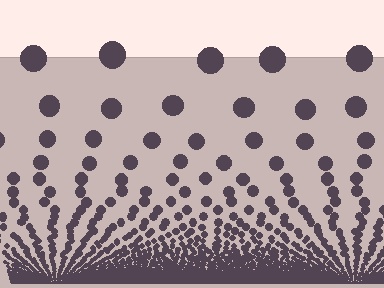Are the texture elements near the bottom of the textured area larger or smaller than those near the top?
Smaller. The gradient is inverted — elements near the bottom are smaller and denser.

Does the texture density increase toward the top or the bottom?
Density increases toward the bottom.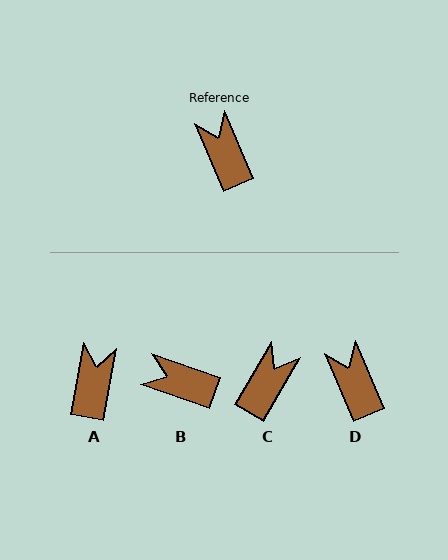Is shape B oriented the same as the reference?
No, it is off by about 48 degrees.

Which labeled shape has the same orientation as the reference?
D.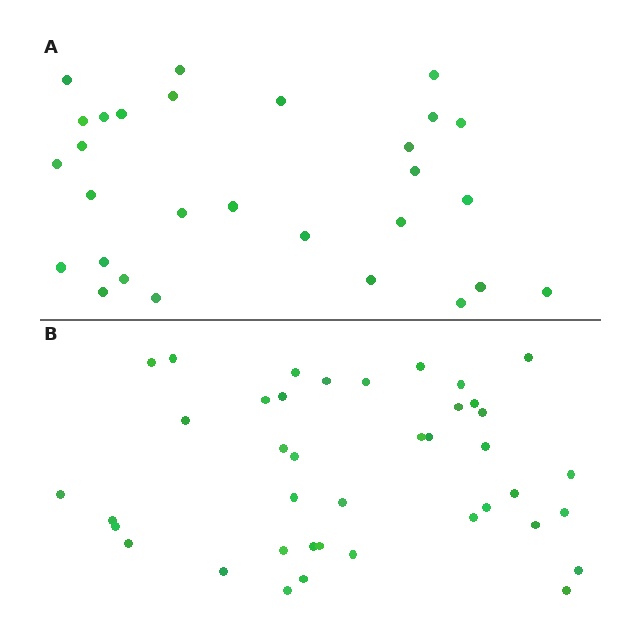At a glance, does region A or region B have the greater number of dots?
Region B (the bottom region) has more dots.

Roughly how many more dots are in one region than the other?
Region B has roughly 12 or so more dots than region A.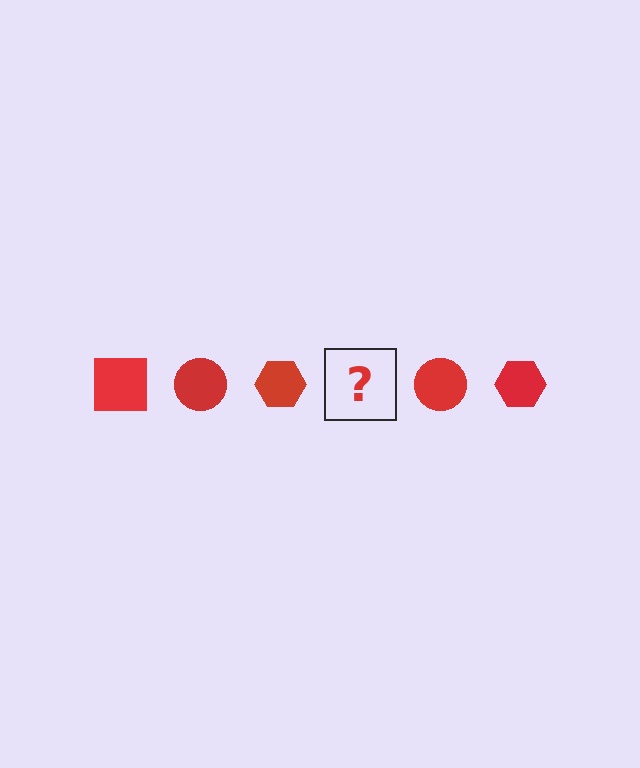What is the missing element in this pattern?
The missing element is a red square.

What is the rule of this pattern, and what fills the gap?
The rule is that the pattern cycles through square, circle, hexagon shapes in red. The gap should be filled with a red square.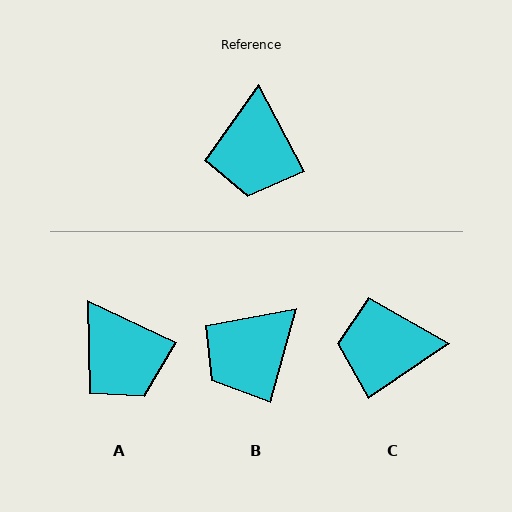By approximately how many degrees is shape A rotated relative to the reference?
Approximately 37 degrees counter-clockwise.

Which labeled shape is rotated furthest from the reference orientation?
C, about 84 degrees away.